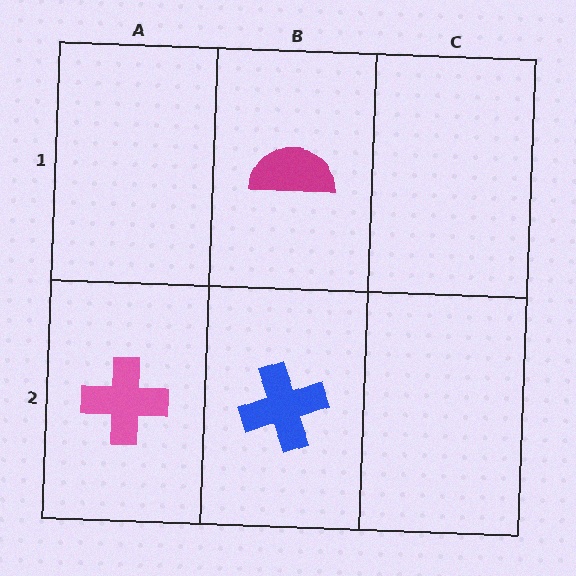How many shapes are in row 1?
1 shape.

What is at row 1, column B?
A magenta semicircle.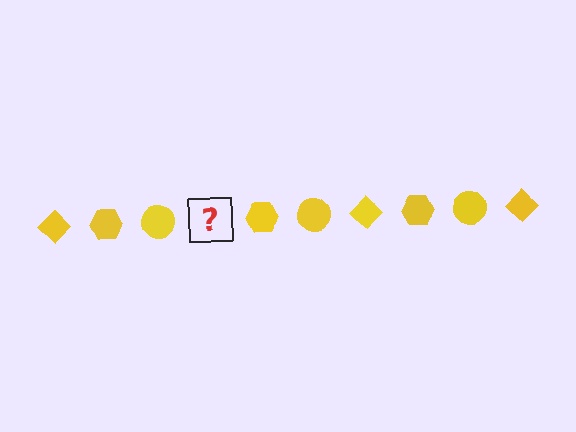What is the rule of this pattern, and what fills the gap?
The rule is that the pattern cycles through diamond, hexagon, circle shapes in yellow. The gap should be filled with a yellow diamond.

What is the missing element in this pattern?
The missing element is a yellow diamond.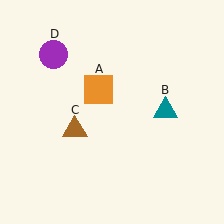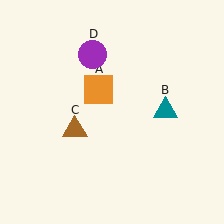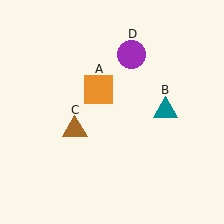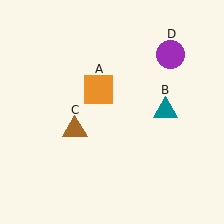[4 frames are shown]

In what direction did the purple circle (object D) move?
The purple circle (object D) moved right.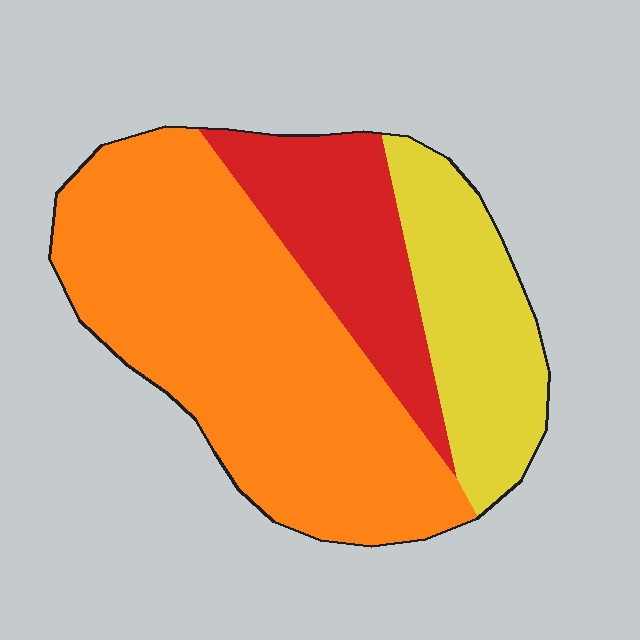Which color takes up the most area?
Orange, at roughly 55%.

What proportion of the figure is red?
Red covers 20% of the figure.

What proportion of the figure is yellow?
Yellow takes up less than a quarter of the figure.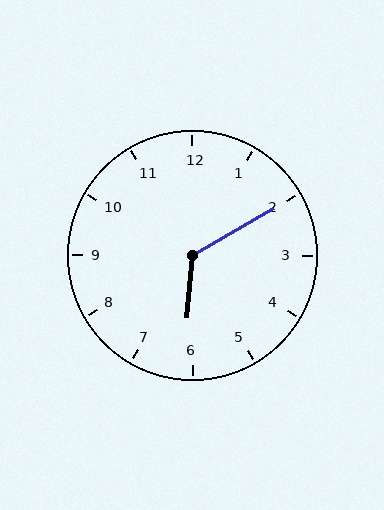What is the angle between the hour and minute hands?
Approximately 125 degrees.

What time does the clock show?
6:10.